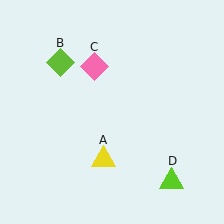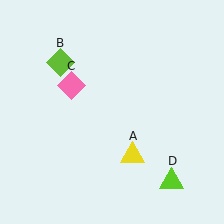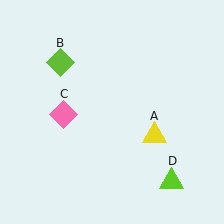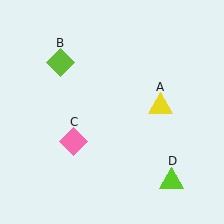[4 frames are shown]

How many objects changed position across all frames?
2 objects changed position: yellow triangle (object A), pink diamond (object C).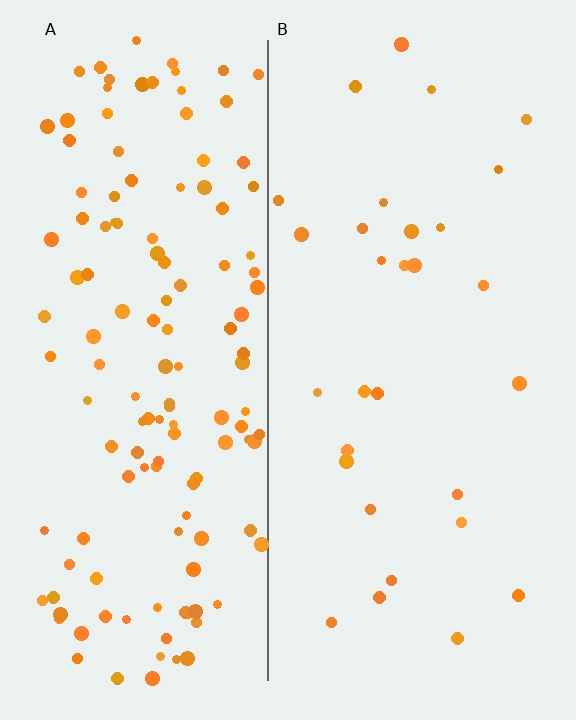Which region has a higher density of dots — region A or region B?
A (the left).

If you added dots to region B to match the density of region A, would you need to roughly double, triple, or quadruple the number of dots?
Approximately quadruple.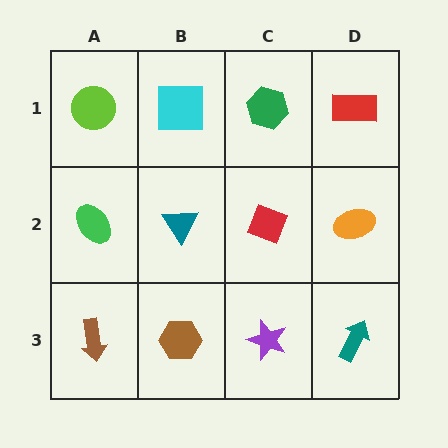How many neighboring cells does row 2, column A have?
3.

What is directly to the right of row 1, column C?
A red rectangle.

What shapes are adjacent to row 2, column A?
A lime circle (row 1, column A), a brown arrow (row 3, column A), a teal triangle (row 2, column B).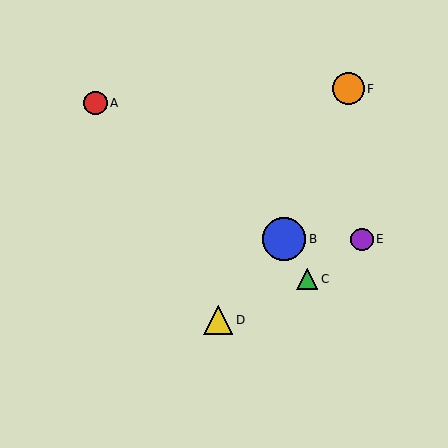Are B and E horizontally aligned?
Yes, both are at y≈239.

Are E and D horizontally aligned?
No, E is at y≈239 and D is at y≈320.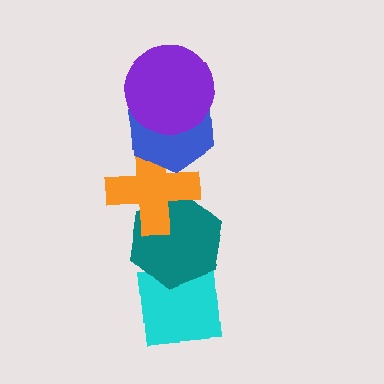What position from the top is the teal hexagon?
The teal hexagon is 4th from the top.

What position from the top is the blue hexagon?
The blue hexagon is 2nd from the top.